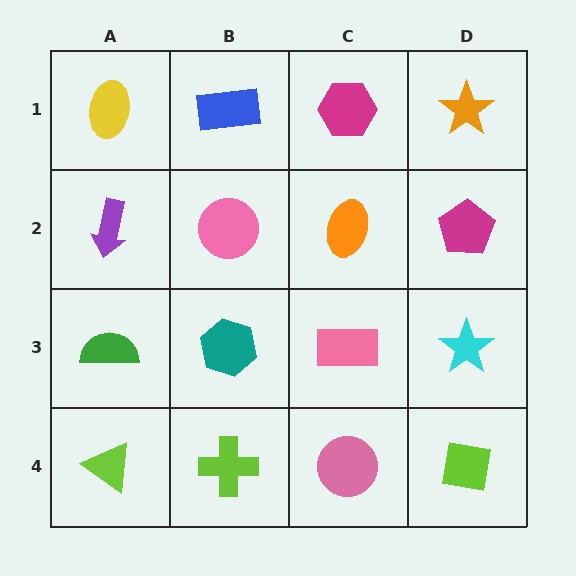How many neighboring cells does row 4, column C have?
3.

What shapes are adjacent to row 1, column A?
A purple arrow (row 2, column A), a blue rectangle (row 1, column B).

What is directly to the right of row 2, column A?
A pink circle.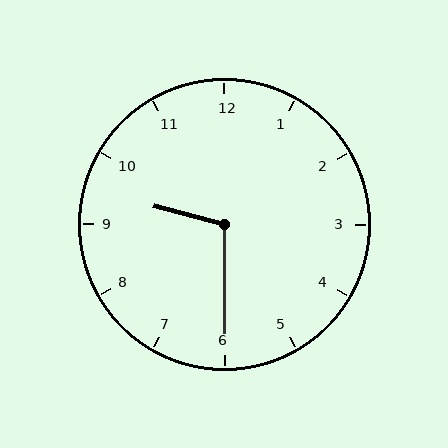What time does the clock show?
9:30.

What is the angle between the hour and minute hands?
Approximately 105 degrees.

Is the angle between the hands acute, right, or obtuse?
It is obtuse.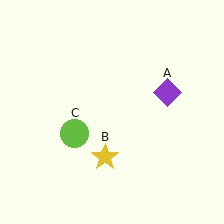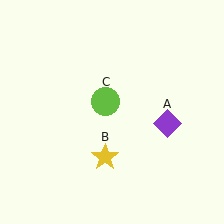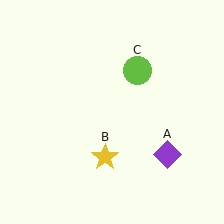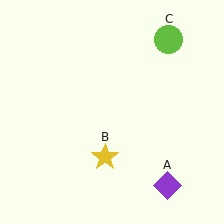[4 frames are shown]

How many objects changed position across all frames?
2 objects changed position: purple diamond (object A), lime circle (object C).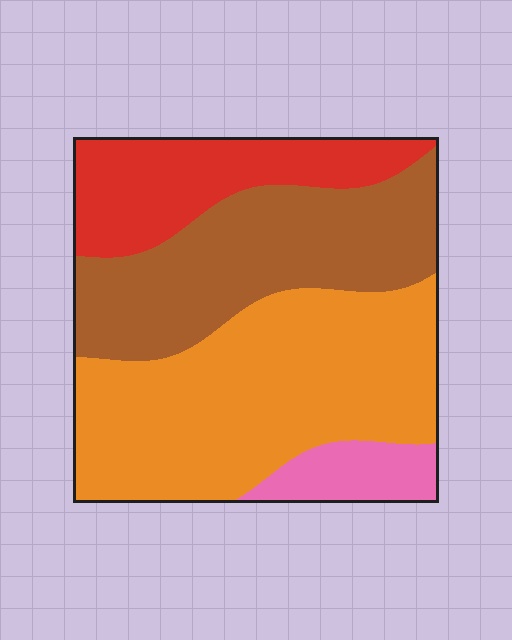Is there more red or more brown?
Brown.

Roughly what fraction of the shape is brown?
Brown takes up between a quarter and a half of the shape.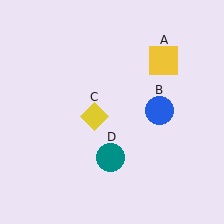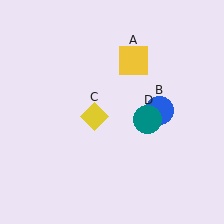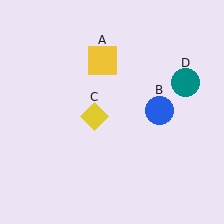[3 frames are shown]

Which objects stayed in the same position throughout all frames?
Blue circle (object B) and yellow diamond (object C) remained stationary.